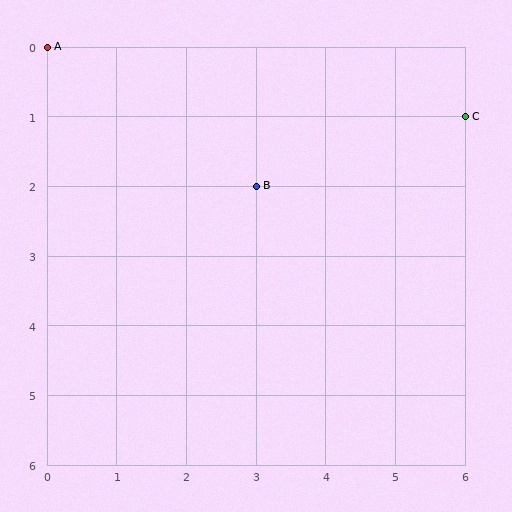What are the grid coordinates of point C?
Point C is at grid coordinates (6, 1).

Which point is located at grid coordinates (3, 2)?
Point B is at (3, 2).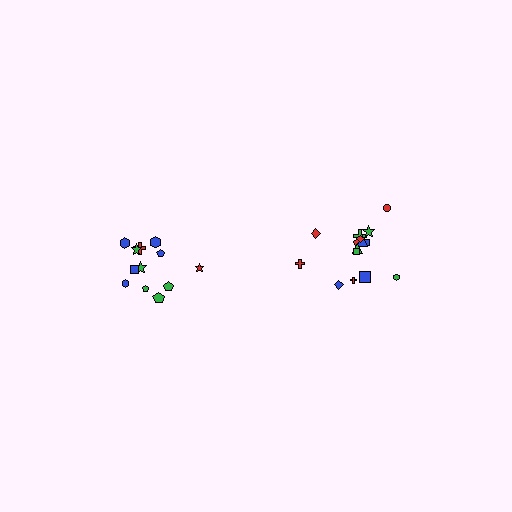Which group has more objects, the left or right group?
The right group.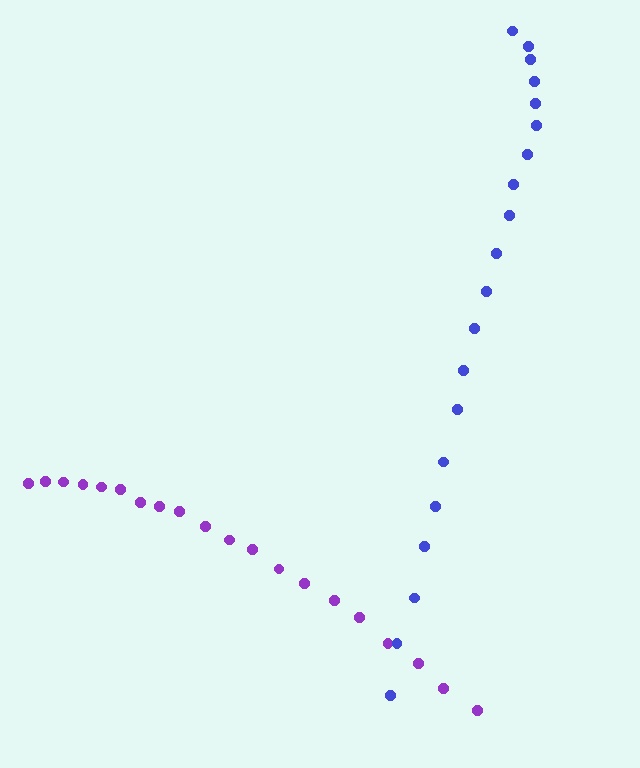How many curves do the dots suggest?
There are 2 distinct paths.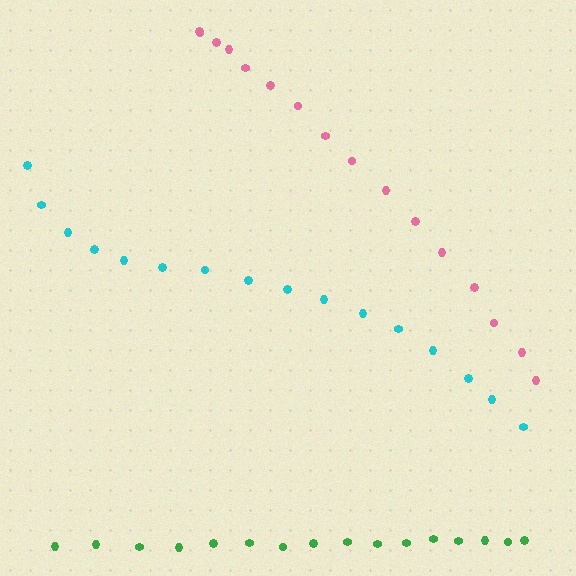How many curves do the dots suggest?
There are 3 distinct paths.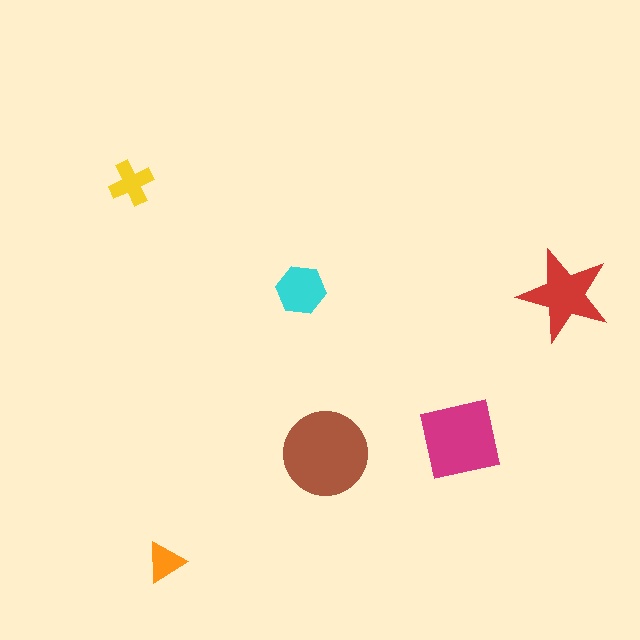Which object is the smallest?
The orange triangle.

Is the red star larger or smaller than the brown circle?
Smaller.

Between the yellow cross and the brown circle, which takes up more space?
The brown circle.